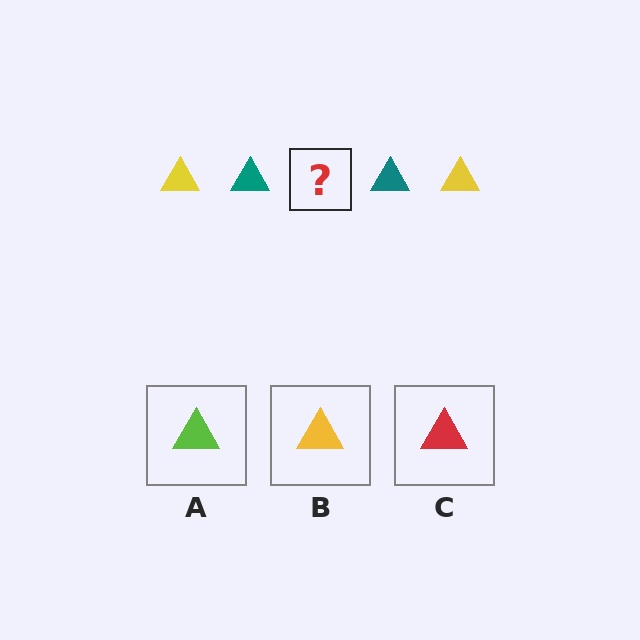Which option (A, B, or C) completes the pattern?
B.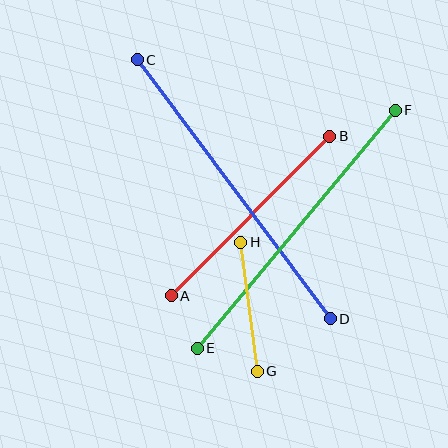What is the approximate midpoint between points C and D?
The midpoint is at approximately (234, 189) pixels.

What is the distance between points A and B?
The distance is approximately 225 pixels.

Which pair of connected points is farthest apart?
Points C and D are farthest apart.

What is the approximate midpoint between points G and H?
The midpoint is at approximately (249, 307) pixels.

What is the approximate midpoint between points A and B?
The midpoint is at approximately (251, 216) pixels.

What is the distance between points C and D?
The distance is approximately 323 pixels.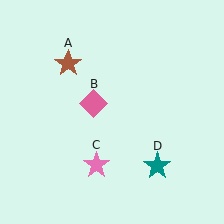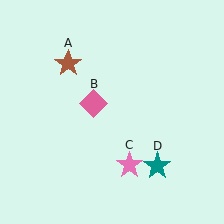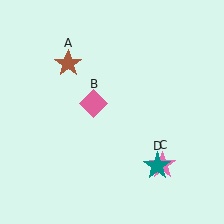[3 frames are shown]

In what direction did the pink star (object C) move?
The pink star (object C) moved right.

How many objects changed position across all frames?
1 object changed position: pink star (object C).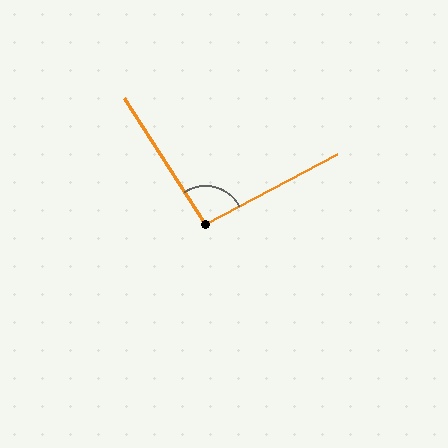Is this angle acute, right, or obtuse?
It is approximately a right angle.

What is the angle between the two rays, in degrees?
Approximately 95 degrees.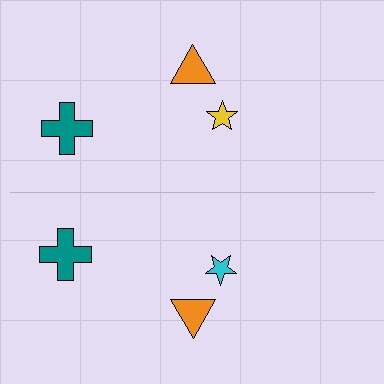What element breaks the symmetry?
The cyan star on the bottom side breaks the symmetry — its mirror counterpart is yellow.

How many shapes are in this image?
There are 6 shapes in this image.